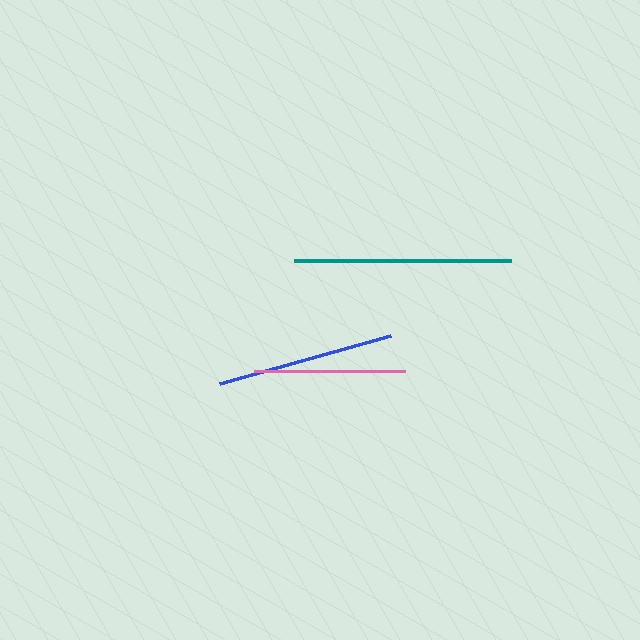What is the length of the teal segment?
The teal segment is approximately 216 pixels long.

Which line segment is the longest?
The teal line is the longest at approximately 216 pixels.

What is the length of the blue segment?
The blue segment is approximately 178 pixels long.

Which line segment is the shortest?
The pink line is the shortest at approximately 151 pixels.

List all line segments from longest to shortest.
From longest to shortest: teal, blue, pink.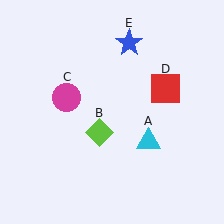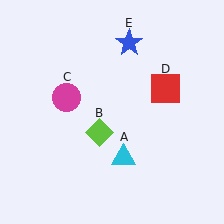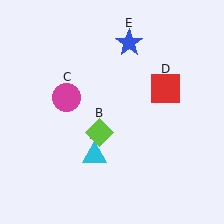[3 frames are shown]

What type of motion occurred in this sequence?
The cyan triangle (object A) rotated clockwise around the center of the scene.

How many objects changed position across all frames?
1 object changed position: cyan triangle (object A).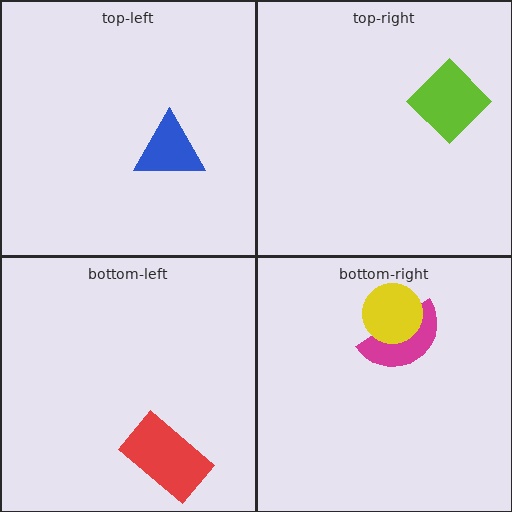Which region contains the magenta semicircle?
The bottom-right region.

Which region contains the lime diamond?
The top-right region.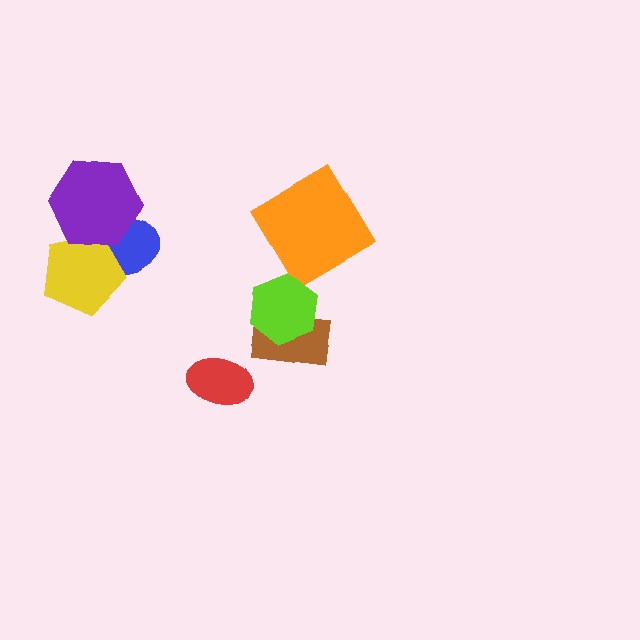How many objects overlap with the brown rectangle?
1 object overlaps with the brown rectangle.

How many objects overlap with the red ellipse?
0 objects overlap with the red ellipse.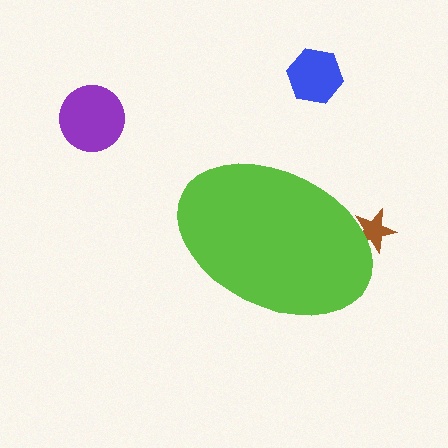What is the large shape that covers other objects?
A lime ellipse.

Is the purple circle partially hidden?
No, the purple circle is fully visible.